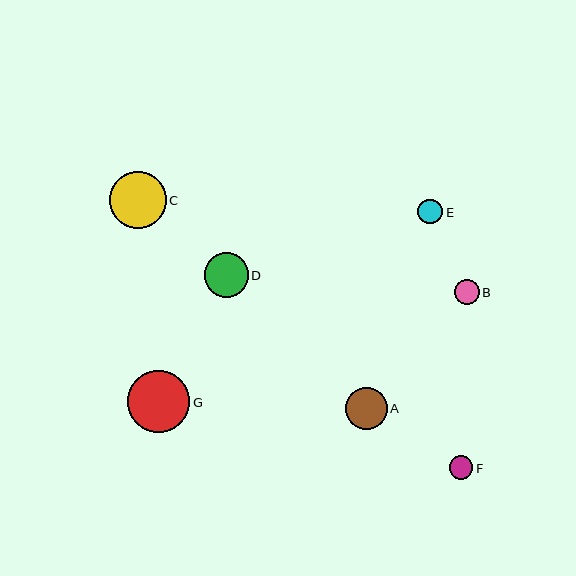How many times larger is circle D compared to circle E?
Circle D is approximately 1.8 times the size of circle E.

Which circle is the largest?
Circle G is the largest with a size of approximately 62 pixels.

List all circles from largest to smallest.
From largest to smallest: G, C, D, A, E, B, F.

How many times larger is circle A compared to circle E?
Circle A is approximately 1.7 times the size of circle E.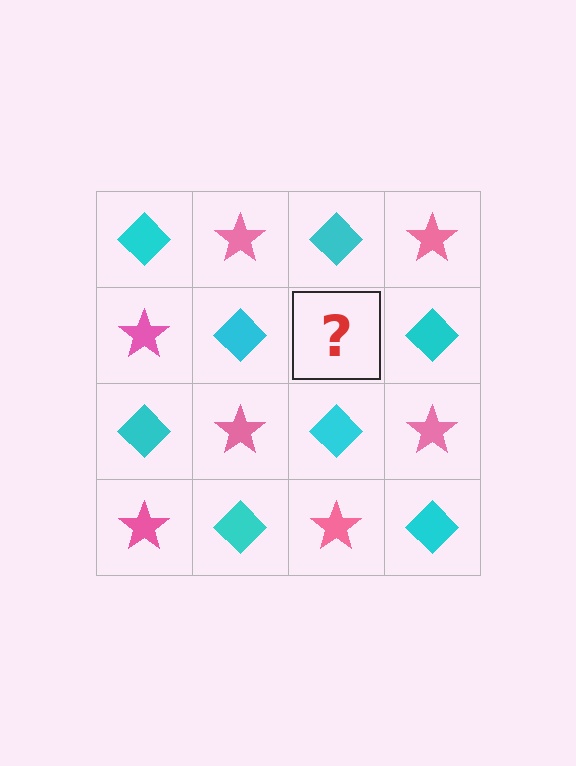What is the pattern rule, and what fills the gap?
The rule is that it alternates cyan diamond and pink star in a checkerboard pattern. The gap should be filled with a pink star.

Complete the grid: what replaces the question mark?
The question mark should be replaced with a pink star.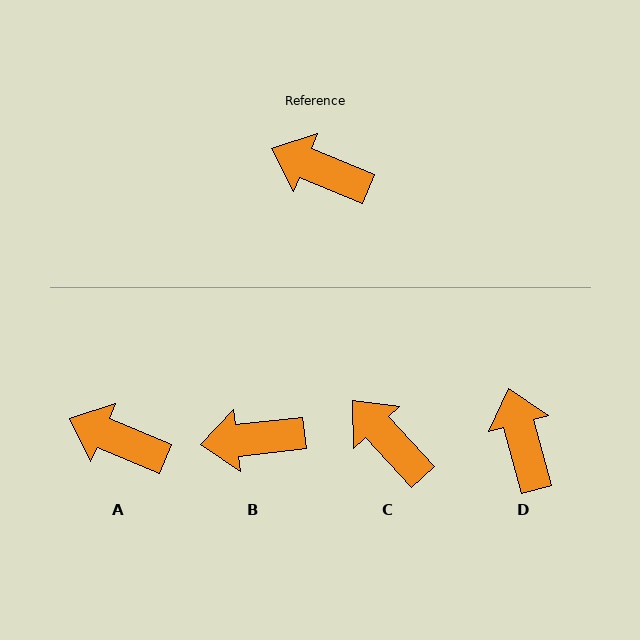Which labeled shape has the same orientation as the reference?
A.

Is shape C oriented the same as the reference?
No, it is off by about 25 degrees.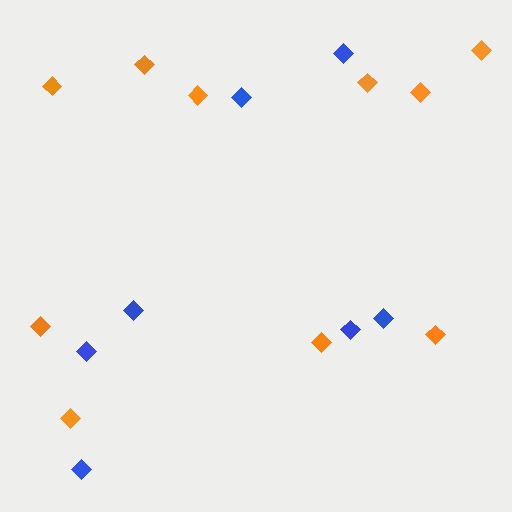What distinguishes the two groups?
There are 2 groups: one group of blue diamonds (7) and one group of orange diamonds (10).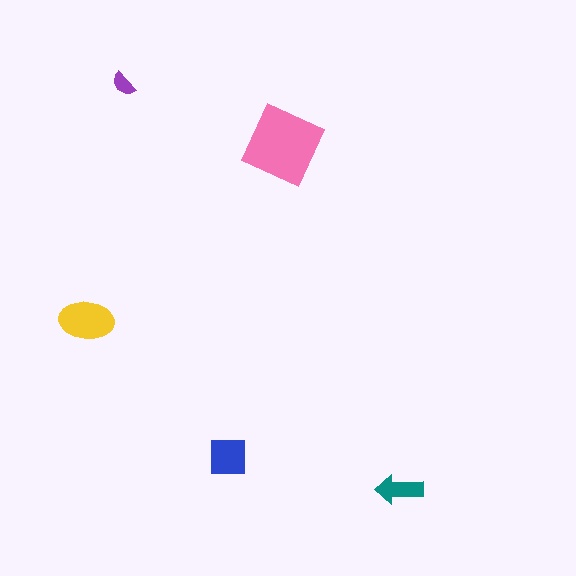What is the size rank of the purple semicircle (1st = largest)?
5th.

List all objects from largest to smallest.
The pink diamond, the yellow ellipse, the blue square, the teal arrow, the purple semicircle.